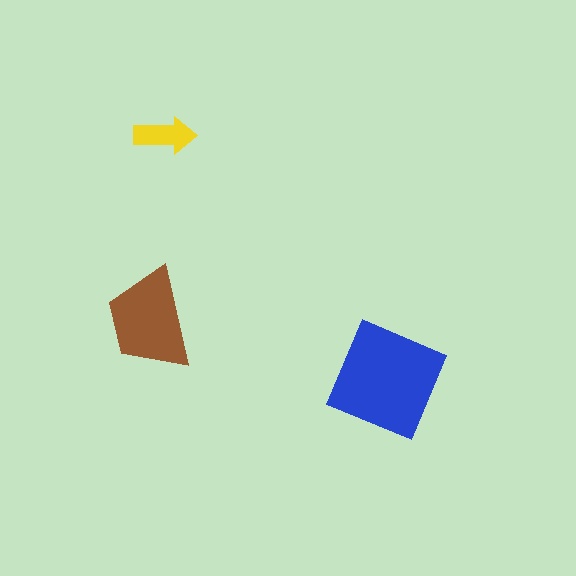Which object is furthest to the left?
The brown trapezoid is leftmost.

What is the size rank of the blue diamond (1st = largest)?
1st.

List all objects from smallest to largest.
The yellow arrow, the brown trapezoid, the blue diamond.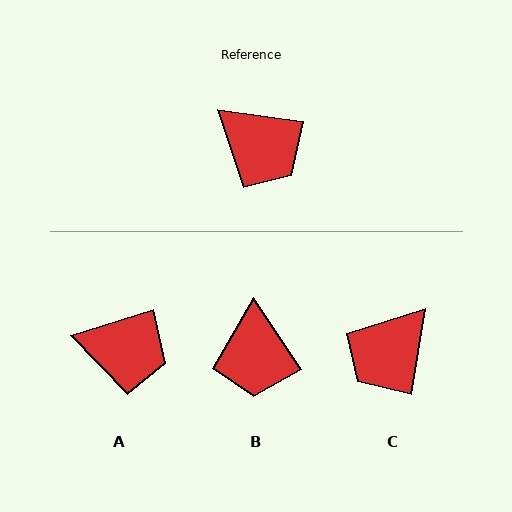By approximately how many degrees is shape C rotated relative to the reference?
Approximately 91 degrees clockwise.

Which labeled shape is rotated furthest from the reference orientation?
C, about 91 degrees away.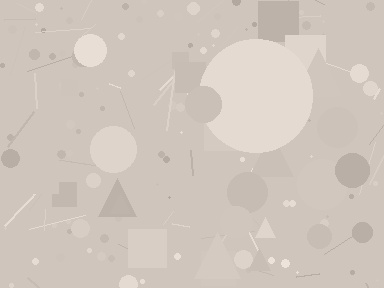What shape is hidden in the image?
A circle is hidden in the image.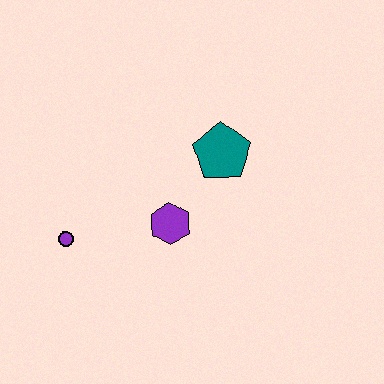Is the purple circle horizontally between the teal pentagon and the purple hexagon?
No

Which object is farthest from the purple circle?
The teal pentagon is farthest from the purple circle.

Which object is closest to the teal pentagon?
The purple hexagon is closest to the teal pentagon.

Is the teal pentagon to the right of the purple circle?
Yes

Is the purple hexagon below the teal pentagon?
Yes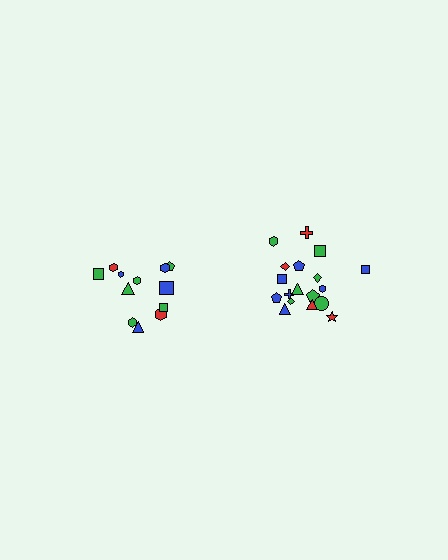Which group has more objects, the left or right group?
The right group.